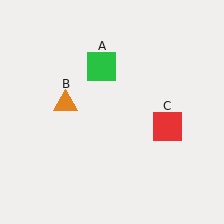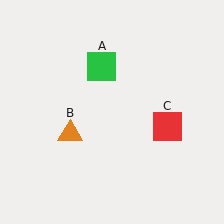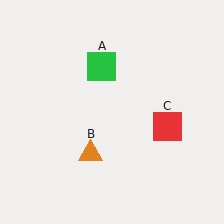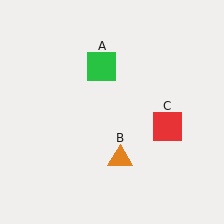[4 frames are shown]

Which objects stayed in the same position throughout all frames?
Green square (object A) and red square (object C) remained stationary.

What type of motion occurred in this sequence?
The orange triangle (object B) rotated counterclockwise around the center of the scene.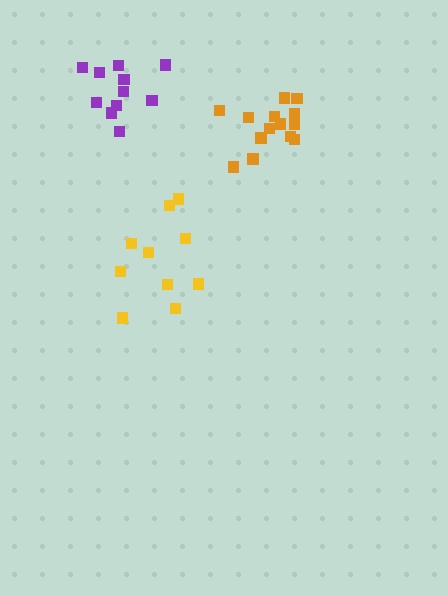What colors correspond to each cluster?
The clusters are colored: purple, orange, yellow.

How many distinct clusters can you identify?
There are 3 distinct clusters.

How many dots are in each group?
Group 1: 11 dots, Group 2: 14 dots, Group 3: 10 dots (35 total).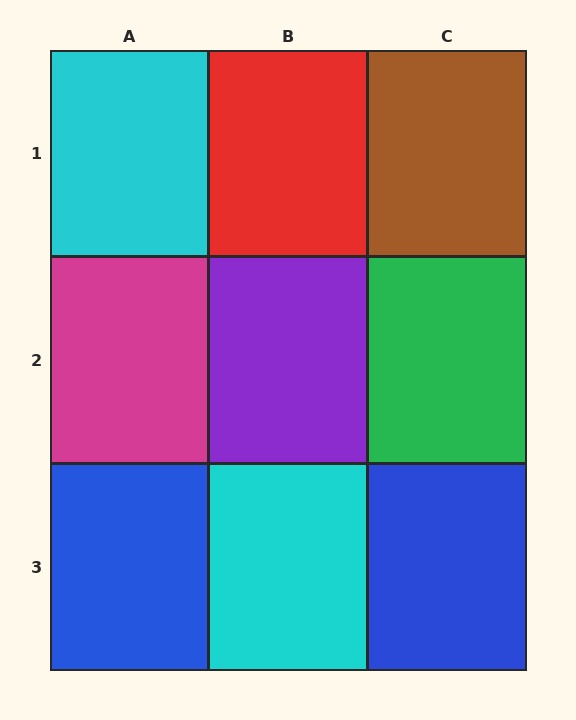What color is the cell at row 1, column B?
Red.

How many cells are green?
1 cell is green.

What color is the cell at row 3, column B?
Cyan.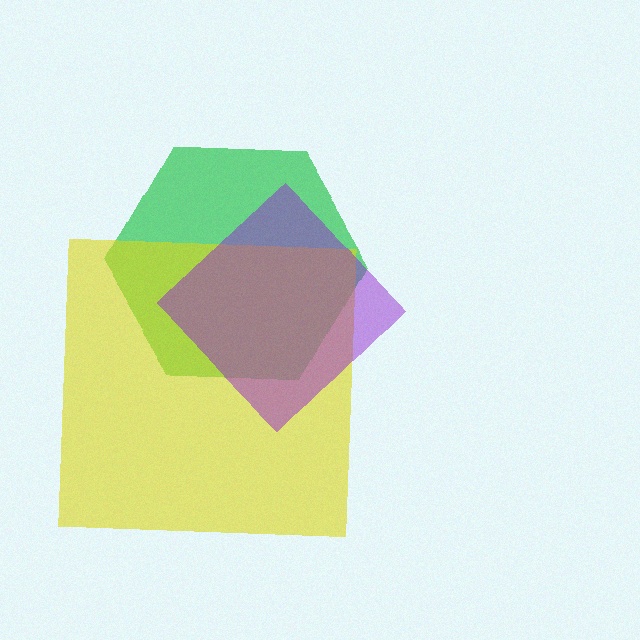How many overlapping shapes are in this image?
There are 3 overlapping shapes in the image.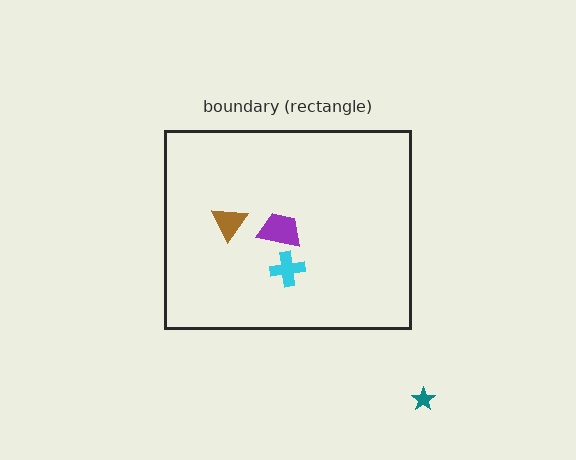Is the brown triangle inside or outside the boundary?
Inside.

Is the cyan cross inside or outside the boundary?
Inside.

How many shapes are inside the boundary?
3 inside, 1 outside.